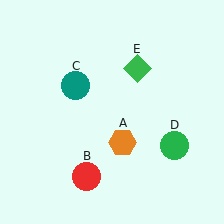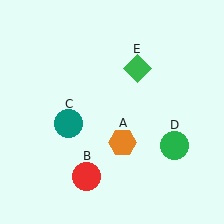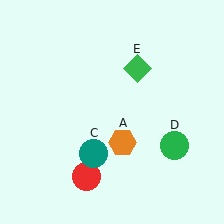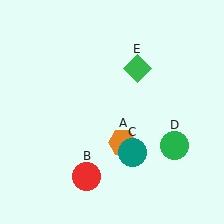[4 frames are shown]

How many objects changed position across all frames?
1 object changed position: teal circle (object C).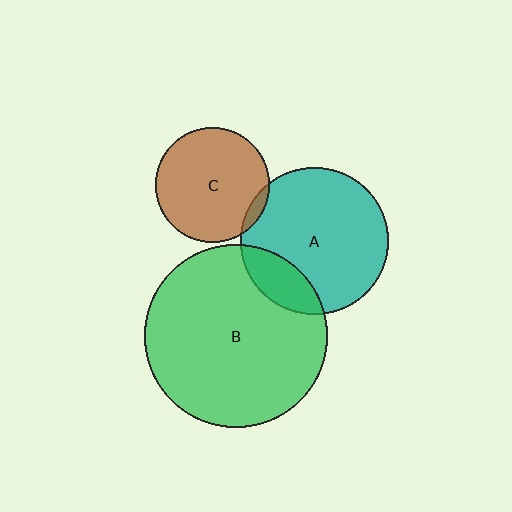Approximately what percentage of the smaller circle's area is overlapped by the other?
Approximately 5%.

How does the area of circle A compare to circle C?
Approximately 1.7 times.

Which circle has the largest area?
Circle B (green).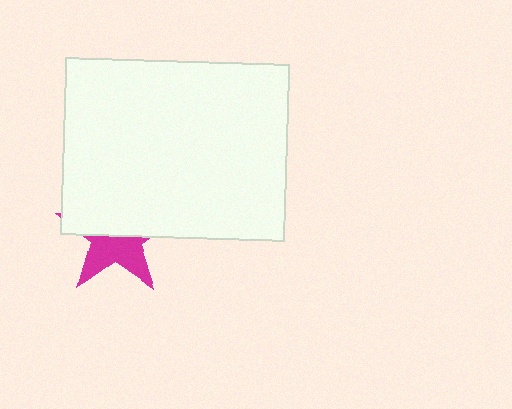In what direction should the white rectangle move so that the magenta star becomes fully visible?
The white rectangle should move up. That is the shortest direction to clear the overlap and leave the magenta star fully visible.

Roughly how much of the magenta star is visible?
A small part of it is visible (roughly 44%).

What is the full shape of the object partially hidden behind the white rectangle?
The partially hidden object is a magenta star.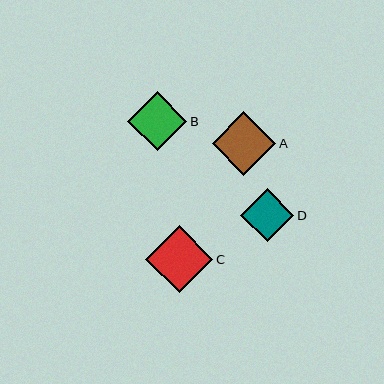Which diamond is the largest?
Diamond C is the largest with a size of approximately 67 pixels.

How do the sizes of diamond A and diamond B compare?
Diamond A and diamond B are approximately the same size.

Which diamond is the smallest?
Diamond D is the smallest with a size of approximately 54 pixels.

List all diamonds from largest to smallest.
From largest to smallest: C, A, B, D.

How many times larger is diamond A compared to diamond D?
Diamond A is approximately 1.2 times the size of diamond D.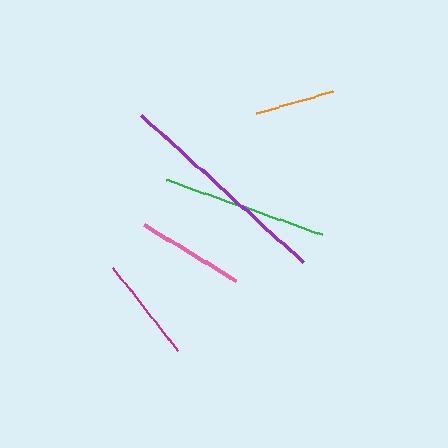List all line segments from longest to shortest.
From longest to shortest: purple, green, pink, magenta, orange.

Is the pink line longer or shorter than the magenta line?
The pink line is longer than the magenta line.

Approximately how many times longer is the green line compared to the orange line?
The green line is approximately 2.1 times the length of the orange line.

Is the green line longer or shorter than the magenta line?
The green line is longer than the magenta line.